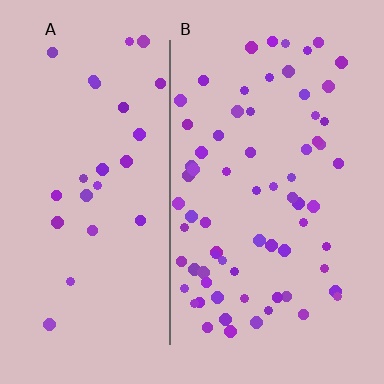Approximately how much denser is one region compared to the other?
Approximately 2.6× — region B over region A.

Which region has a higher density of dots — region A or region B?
B (the right).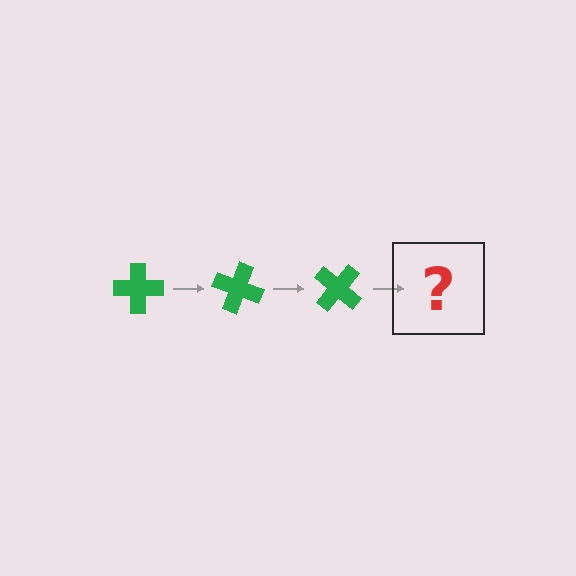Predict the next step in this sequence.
The next step is a green cross rotated 60 degrees.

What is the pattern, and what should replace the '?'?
The pattern is that the cross rotates 20 degrees each step. The '?' should be a green cross rotated 60 degrees.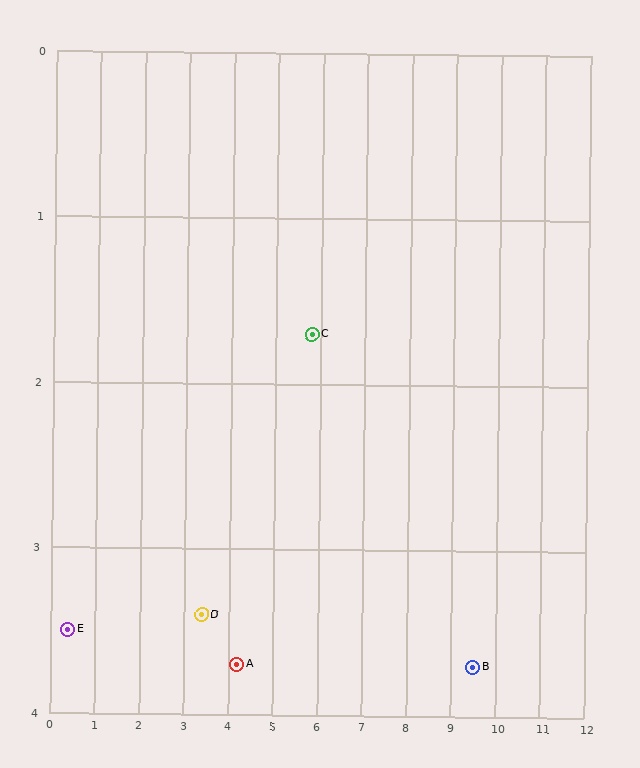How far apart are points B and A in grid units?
Points B and A are about 5.3 grid units apart.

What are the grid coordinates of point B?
Point B is at approximately (9.5, 3.7).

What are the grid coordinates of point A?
Point A is at approximately (4.2, 3.7).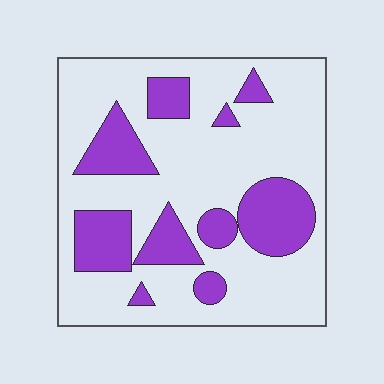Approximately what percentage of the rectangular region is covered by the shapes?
Approximately 25%.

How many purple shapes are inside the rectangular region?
10.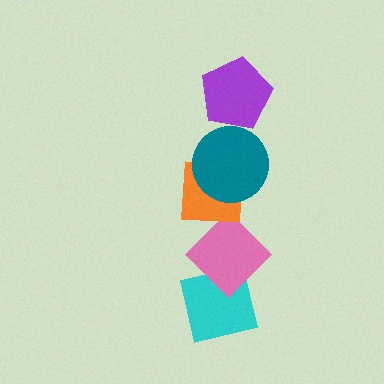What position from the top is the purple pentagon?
The purple pentagon is 1st from the top.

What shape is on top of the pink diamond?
The orange square is on top of the pink diamond.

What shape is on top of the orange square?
The teal circle is on top of the orange square.